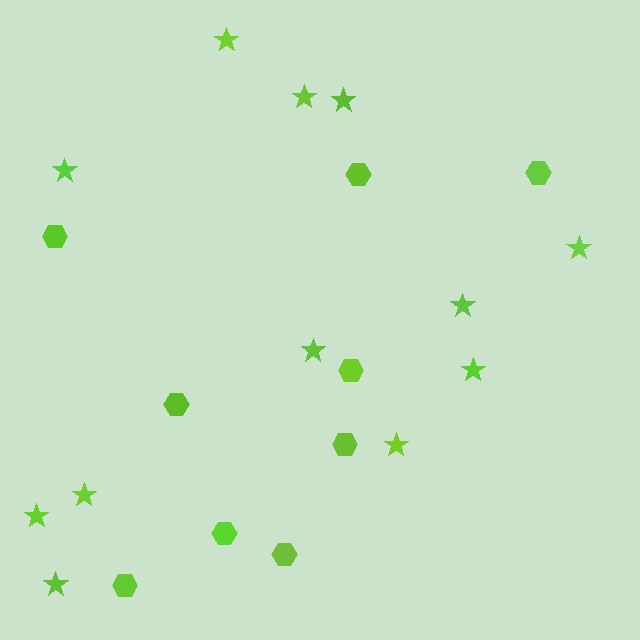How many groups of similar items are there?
There are 2 groups: one group of stars (12) and one group of hexagons (9).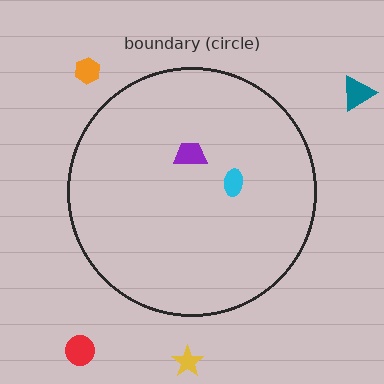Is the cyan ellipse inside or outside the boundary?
Inside.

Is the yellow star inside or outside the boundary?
Outside.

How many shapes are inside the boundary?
2 inside, 4 outside.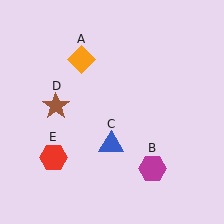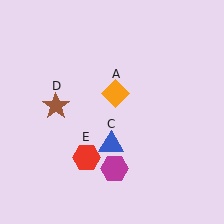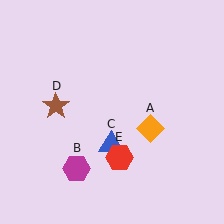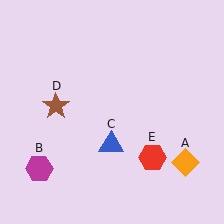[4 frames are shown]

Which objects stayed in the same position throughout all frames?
Blue triangle (object C) and brown star (object D) remained stationary.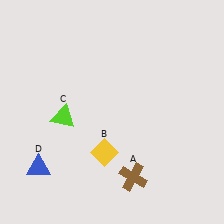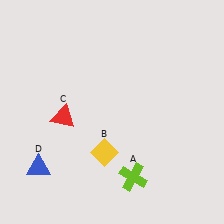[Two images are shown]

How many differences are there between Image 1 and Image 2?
There are 2 differences between the two images.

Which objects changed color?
A changed from brown to lime. C changed from lime to red.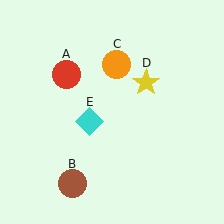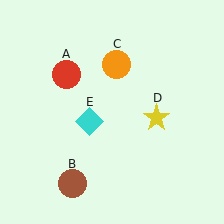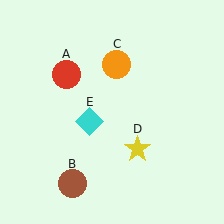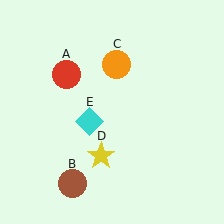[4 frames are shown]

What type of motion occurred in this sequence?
The yellow star (object D) rotated clockwise around the center of the scene.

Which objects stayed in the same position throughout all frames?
Red circle (object A) and brown circle (object B) and orange circle (object C) and cyan diamond (object E) remained stationary.